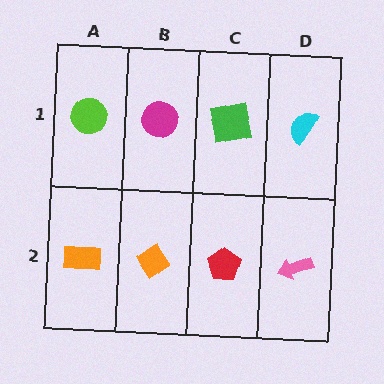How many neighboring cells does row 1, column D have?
2.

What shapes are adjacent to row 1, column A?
An orange rectangle (row 2, column A), a magenta circle (row 1, column B).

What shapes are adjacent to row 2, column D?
A cyan semicircle (row 1, column D), a red pentagon (row 2, column C).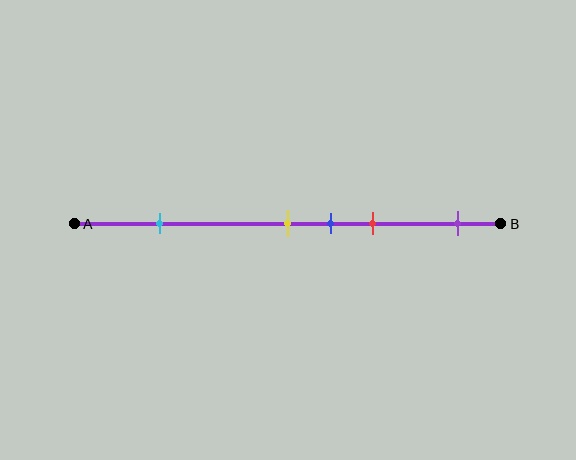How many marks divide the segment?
There are 5 marks dividing the segment.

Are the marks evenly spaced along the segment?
No, the marks are not evenly spaced.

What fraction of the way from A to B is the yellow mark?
The yellow mark is approximately 50% (0.5) of the way from A to B.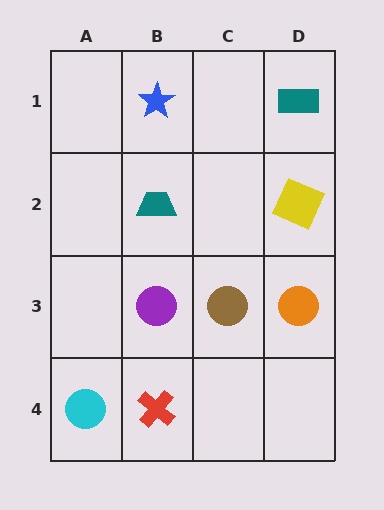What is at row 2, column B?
A teal trapezoid.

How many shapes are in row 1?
2 shapes.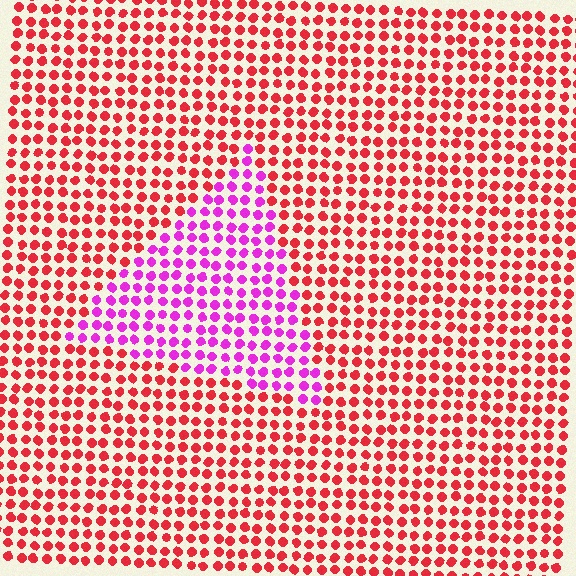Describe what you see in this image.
The image is filled with small red elements in a uniform arrangement. A triangle-shaped region is visible where the elements are tinted to a slightly different hue, forming a subtle color boundary.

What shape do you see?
I see a triangle.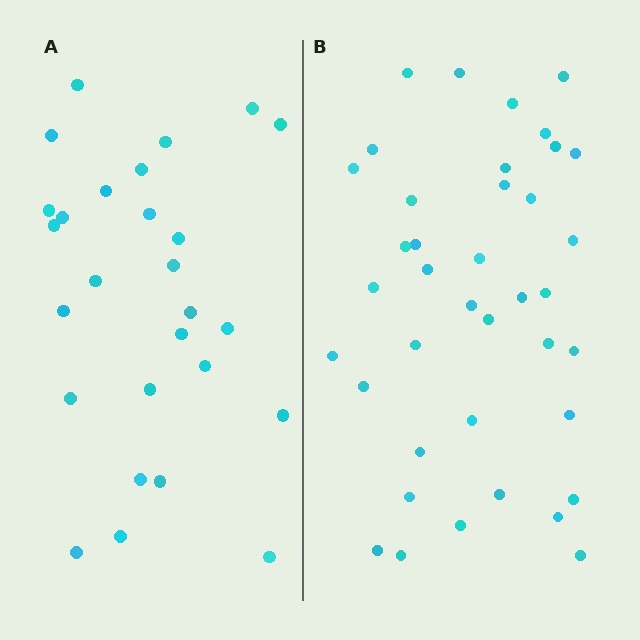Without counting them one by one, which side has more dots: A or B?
Region B (the right region) has more dots.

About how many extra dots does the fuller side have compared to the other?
Region B has roughly 12 or so more dots than region A.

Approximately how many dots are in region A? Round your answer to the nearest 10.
About 30 dots. (The exact count is 27, which rounds to 30.)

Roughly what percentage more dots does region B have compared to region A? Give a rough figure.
About 45% more.